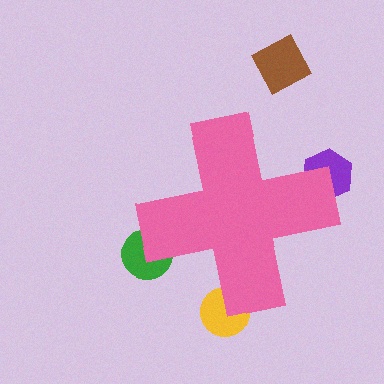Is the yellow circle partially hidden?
Yes, the yellow circle is partially hidden behind the pink cross.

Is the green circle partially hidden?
Yes, the green circle is partially hidden behind the pink cross.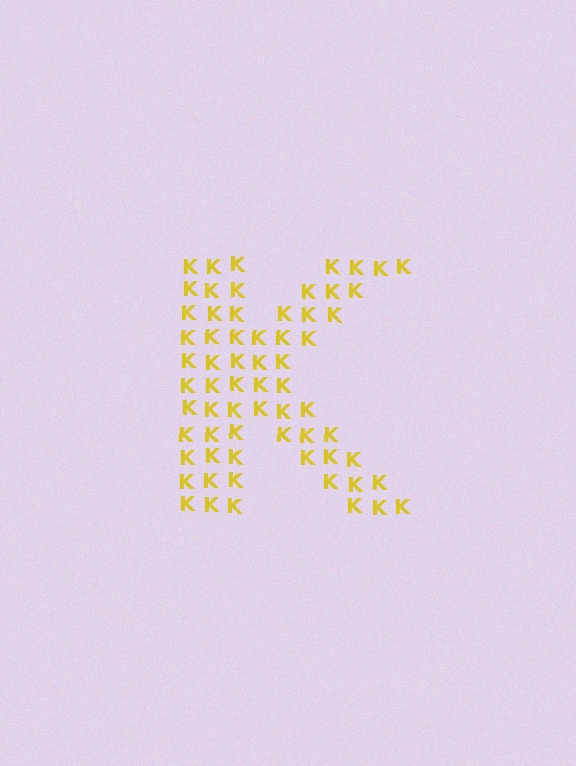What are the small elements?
The small elements are letter K's.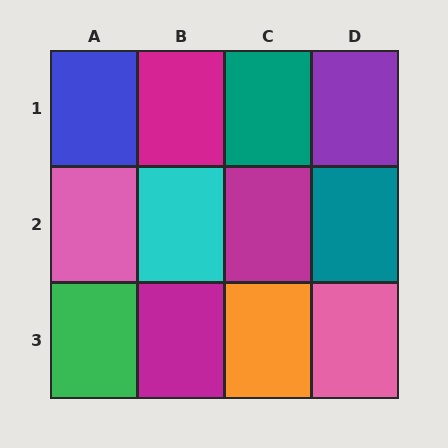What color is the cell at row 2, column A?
Pink.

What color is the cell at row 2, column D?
Teal.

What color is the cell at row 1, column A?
Blue.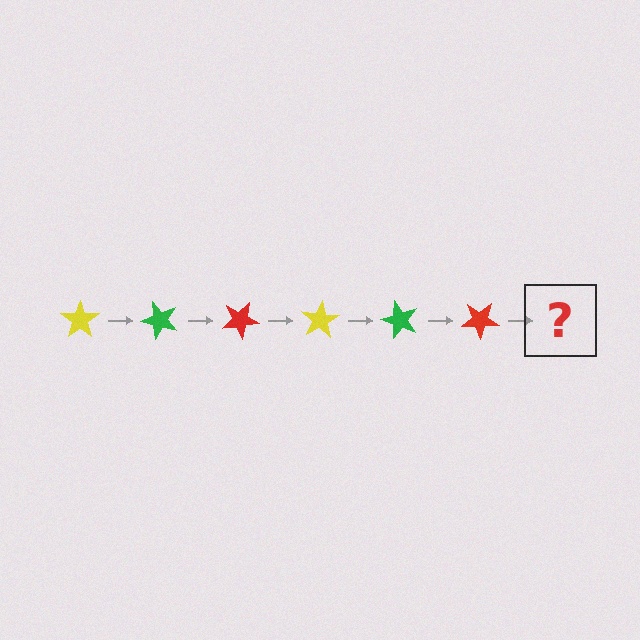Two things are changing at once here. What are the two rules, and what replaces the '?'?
The two rules are that it rotates 50 degrees each step and the color cycles through yellow, green, and red. The '?' should be a yellow star, rotated 300 degrees from the start.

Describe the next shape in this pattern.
It should be a yellow star, rotated 300 degrees from the start.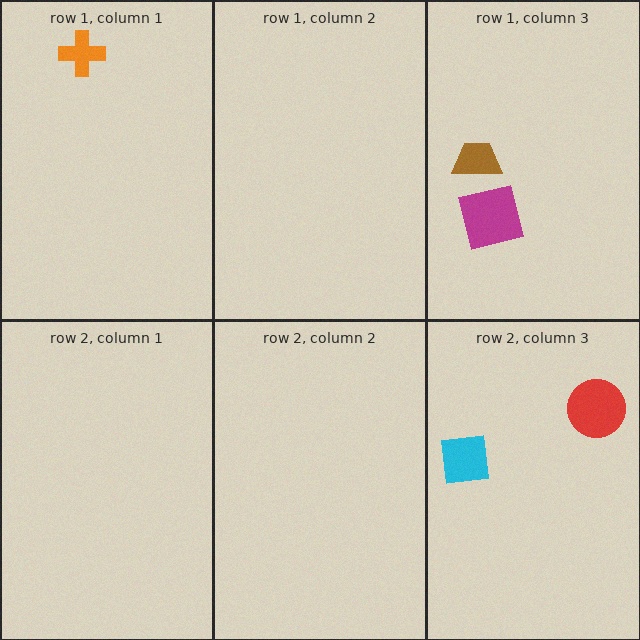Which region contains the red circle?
The row 2, column 3 region.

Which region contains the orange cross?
The row 1, column 1 region.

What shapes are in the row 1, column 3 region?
The magenta square, the brown trapezoid.